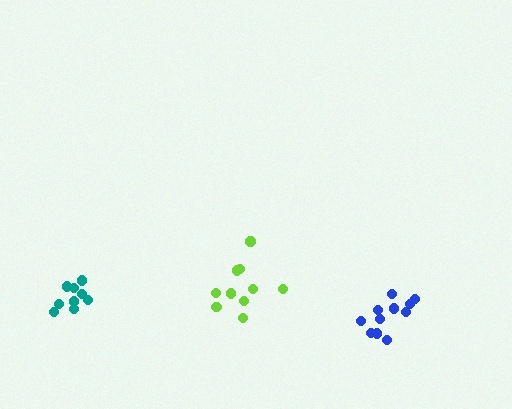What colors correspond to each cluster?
The clusters are colored: blue, teal, lime.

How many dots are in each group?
Group 1: 11 dots, Group 2: 9 dots, Group 3: 10 dots (30 total).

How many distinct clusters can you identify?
There are 3 distinct clusters.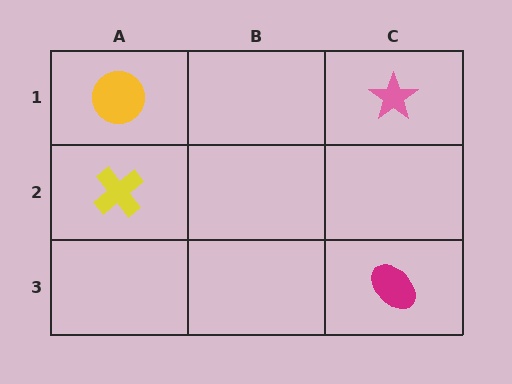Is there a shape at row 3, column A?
No, that cell is empty.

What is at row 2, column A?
A yellow cross.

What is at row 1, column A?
A yellow circle.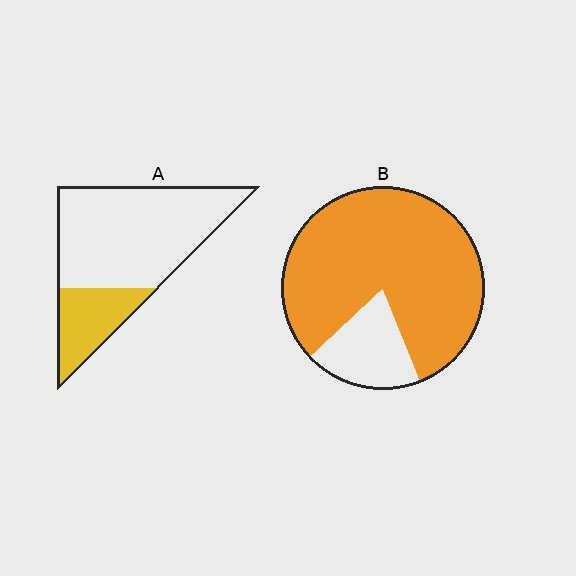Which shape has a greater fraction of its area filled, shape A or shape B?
Shape B.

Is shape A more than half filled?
No.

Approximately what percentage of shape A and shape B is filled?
A is approximately 25% and B is approximately 80%.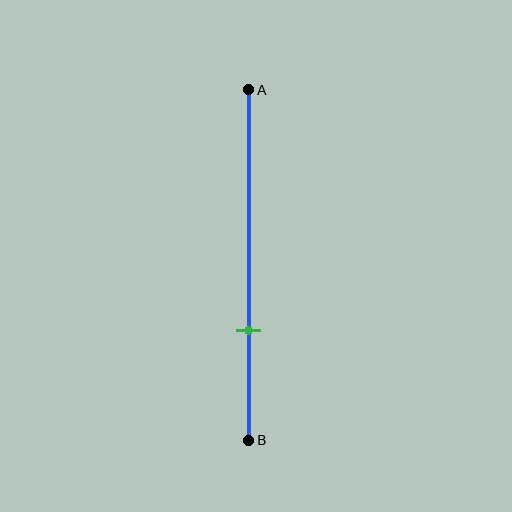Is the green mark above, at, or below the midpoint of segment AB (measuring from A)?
The green mark is below the midpoint of segment AB.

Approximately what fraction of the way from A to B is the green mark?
The green mark is approximately 70% of the way from A to B.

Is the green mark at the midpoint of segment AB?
No, the mark is at about 70% from A, not at the 50% midpoint.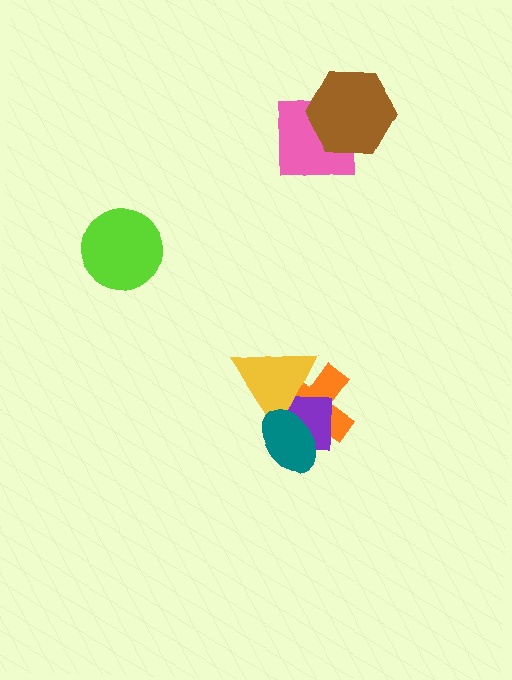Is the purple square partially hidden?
Yes, it is partially covered by another shape.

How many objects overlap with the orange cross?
3 objects overlap with the orange cross.